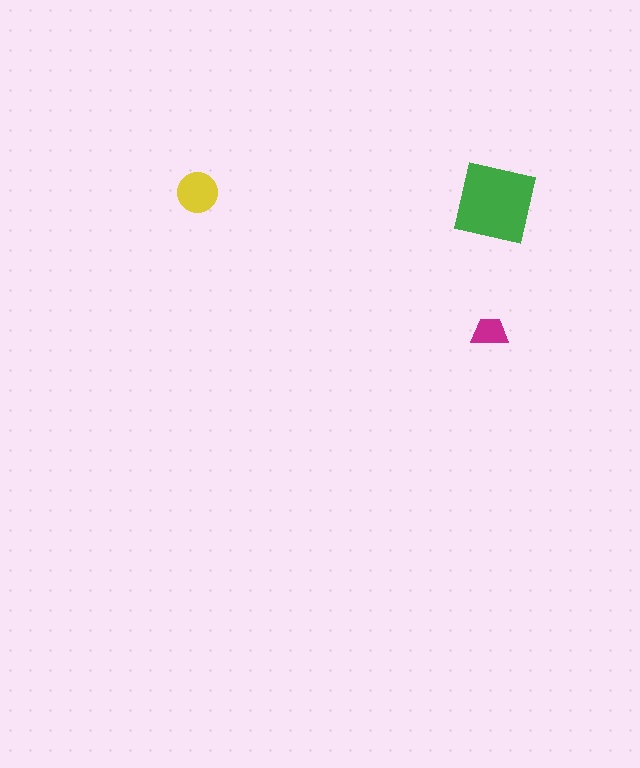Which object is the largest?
The green square.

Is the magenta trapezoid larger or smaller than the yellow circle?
Smaller.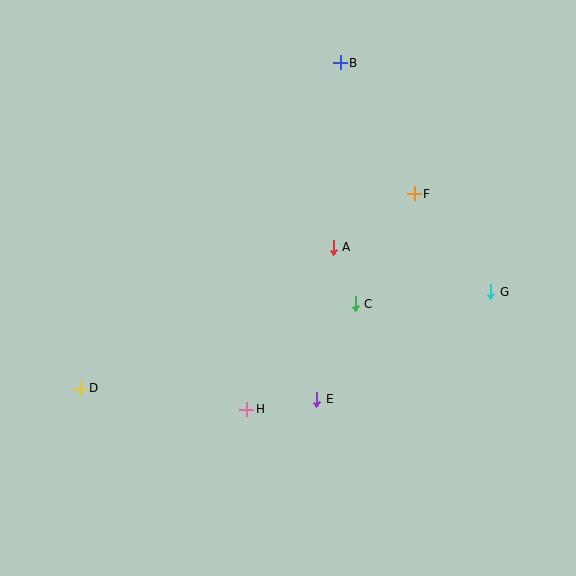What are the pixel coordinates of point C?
Point C is at (355, 304).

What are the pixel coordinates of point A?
Point A is at (333, 247).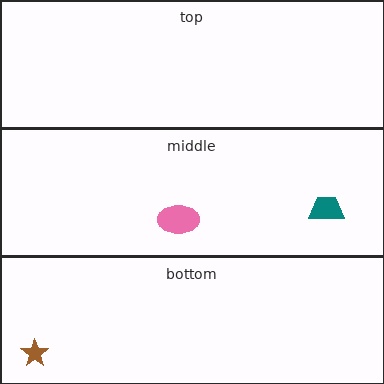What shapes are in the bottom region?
The brown star.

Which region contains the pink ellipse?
The middle region.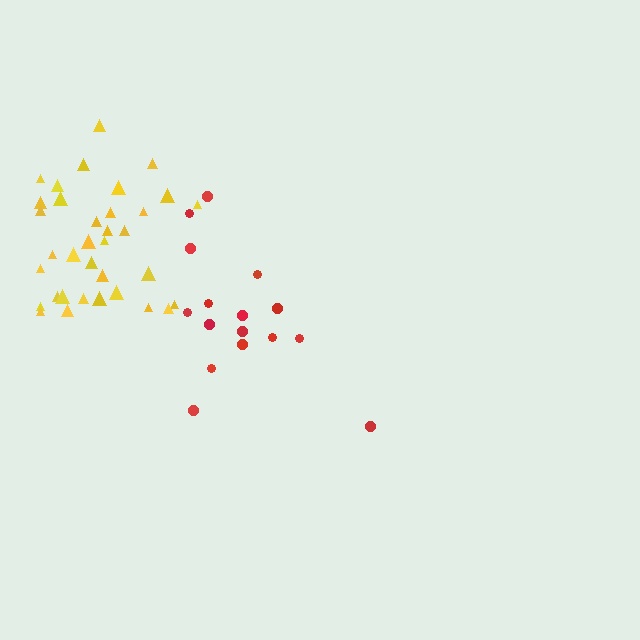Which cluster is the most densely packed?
Yellow.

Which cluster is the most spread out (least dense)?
Red.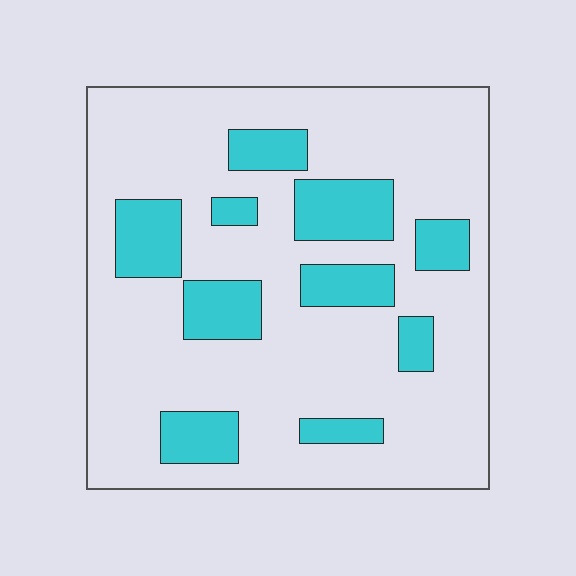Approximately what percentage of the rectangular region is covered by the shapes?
Approximately 20%.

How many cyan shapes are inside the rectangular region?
10.